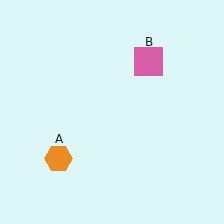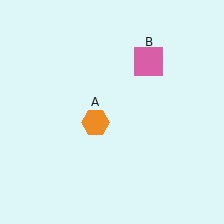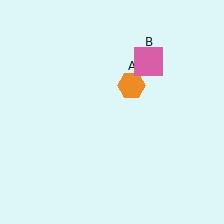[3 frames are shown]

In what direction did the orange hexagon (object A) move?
The orange hexagon (object A) moved up and to the right.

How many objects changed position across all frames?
1 object changed position: orange hexagon (object A).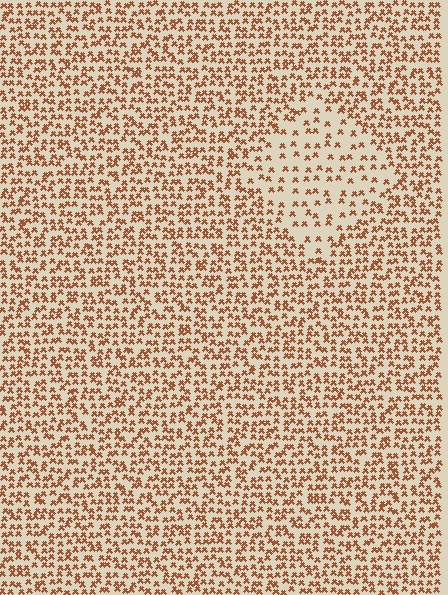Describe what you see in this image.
The image contains small brown elements arranged at two different densities. A diamond-shaped region is visible where the elements are less densely packed than the surrounding area.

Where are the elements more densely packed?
The elements are more densely packed outside the diamond boundary.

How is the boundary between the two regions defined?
The boundary is defined by a change in element density (approximately 2.1x ratio). All elements are the same color, size, and shape.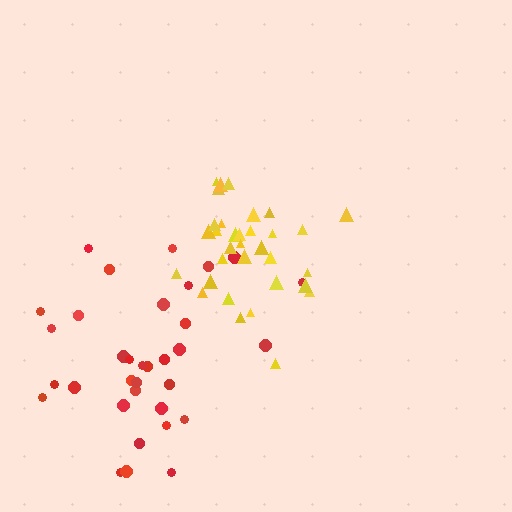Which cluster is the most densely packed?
Yellow.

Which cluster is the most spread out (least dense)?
Red.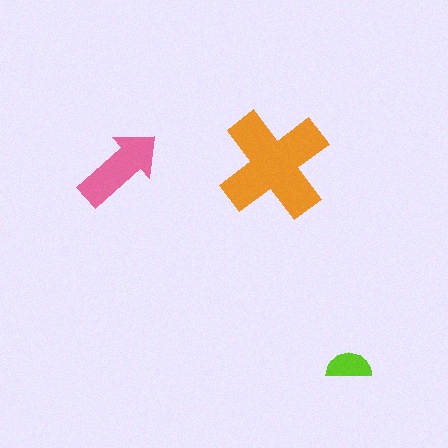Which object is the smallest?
The lime semicircle.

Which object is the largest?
The orange cross.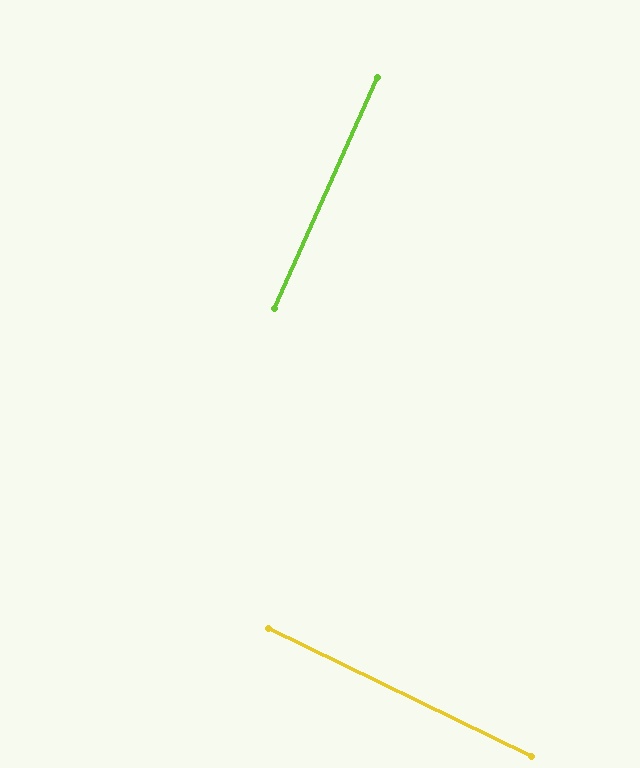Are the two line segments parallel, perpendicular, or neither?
Perpendicular — they meet at approximately 88°.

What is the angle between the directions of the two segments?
Approximately 88 degrees.